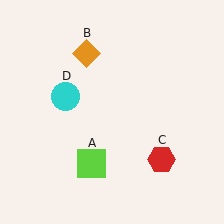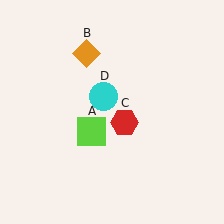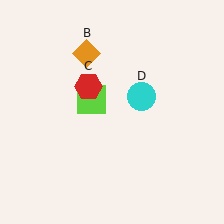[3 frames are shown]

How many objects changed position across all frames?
3 objects changed position: lime square (object A), red hexagon (object C), cyan circle (object D).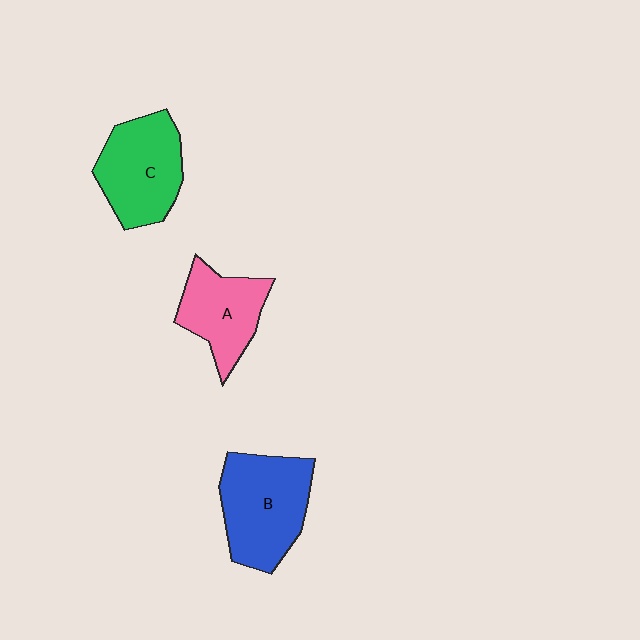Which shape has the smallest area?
Shape A (pink).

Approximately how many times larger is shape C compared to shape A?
Approximately 1.2 times.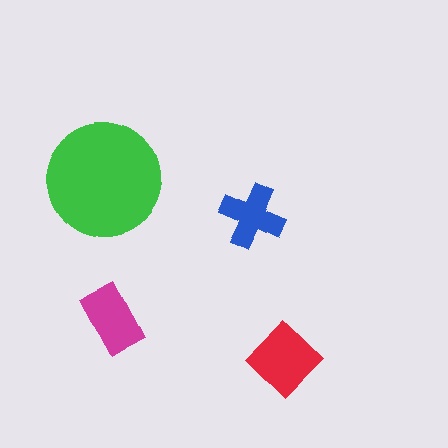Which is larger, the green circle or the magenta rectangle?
The green circle.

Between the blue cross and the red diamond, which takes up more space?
The red diamond.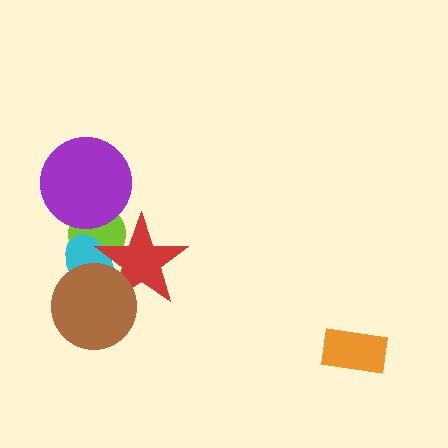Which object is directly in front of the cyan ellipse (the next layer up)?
The red star is directly in front of the cyan ellipse.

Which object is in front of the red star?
The brown circle is in front of the red star.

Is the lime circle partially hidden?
Yes, it is partially covered by another shape.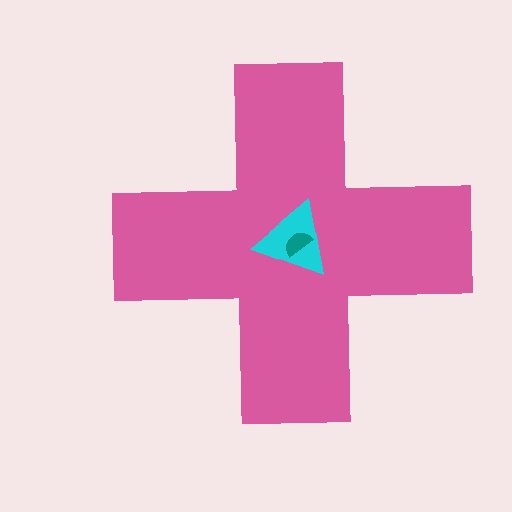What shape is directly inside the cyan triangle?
The teal semicircle.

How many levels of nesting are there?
3.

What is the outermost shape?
The pink cross.